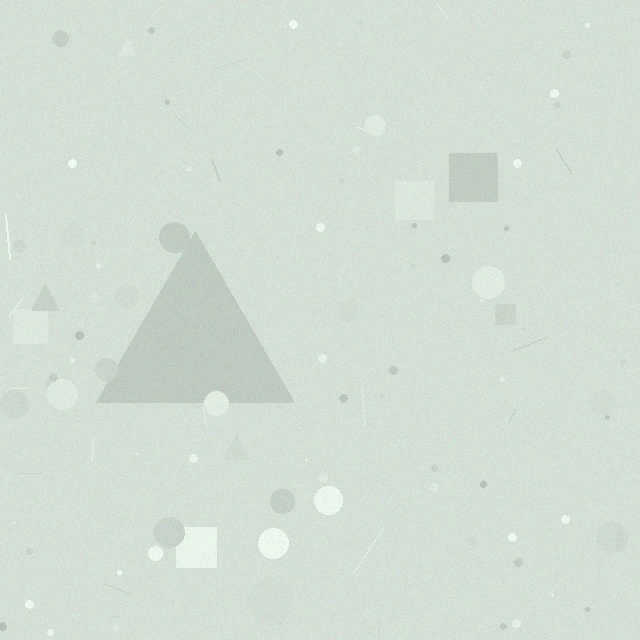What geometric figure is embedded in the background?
A triangle is embedded in the background.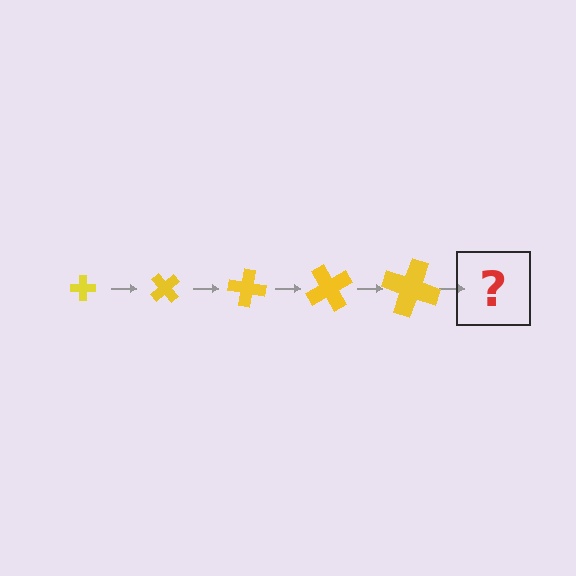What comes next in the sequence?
The next element should be a cross, larger than the previous one and rotated 250 degrees from the start.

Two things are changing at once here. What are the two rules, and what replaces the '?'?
The two rules are that the cross grows larger each step and it rotates 50 degrees each step. The '?' should be a cross, larger than the previous one and rotated 250 degrees from the start.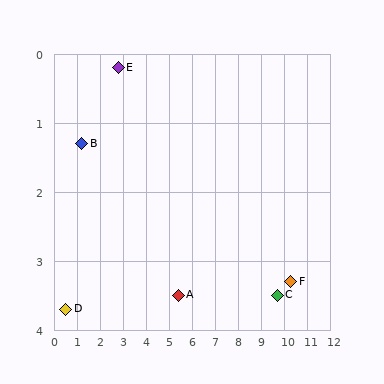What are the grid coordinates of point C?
Point C is at approximately (9.7, 3.5).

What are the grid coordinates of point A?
Point A is at approximately (5.4, 3.5).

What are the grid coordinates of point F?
Point F is at approximately (10.3, 3.3).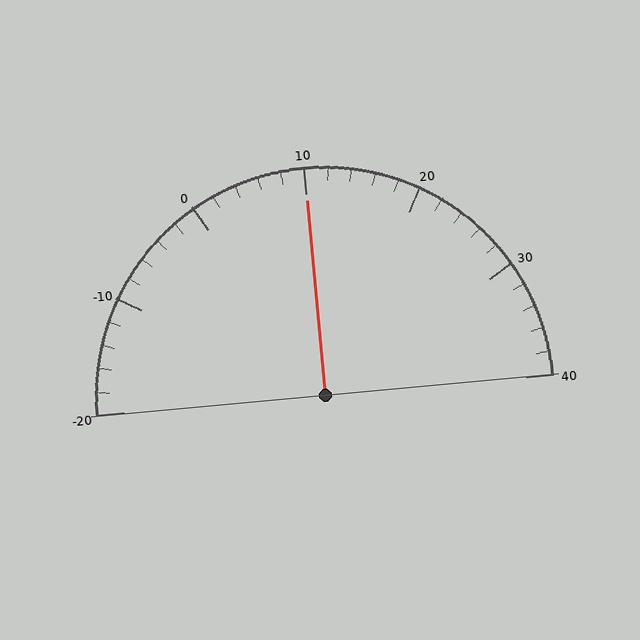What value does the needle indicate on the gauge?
The needle indicates approximately 10.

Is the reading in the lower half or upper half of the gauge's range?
The reading is in the upper half of the range (-20 to 40).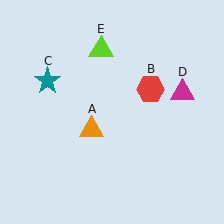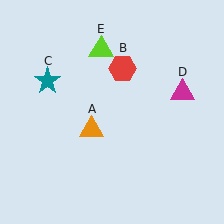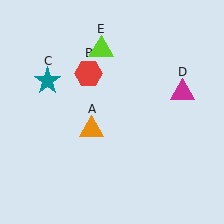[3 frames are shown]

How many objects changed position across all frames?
1 object changed position: red hexagon (object B).